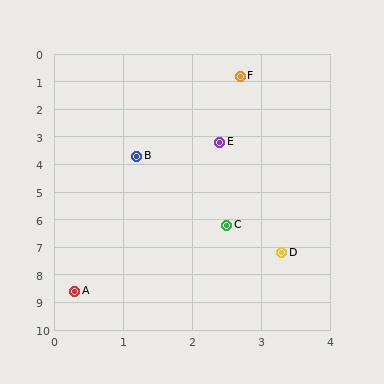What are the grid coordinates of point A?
Point A is at approximately (0.3, 8.6).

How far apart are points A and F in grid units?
Points A and F are about 8.2 grid units apart.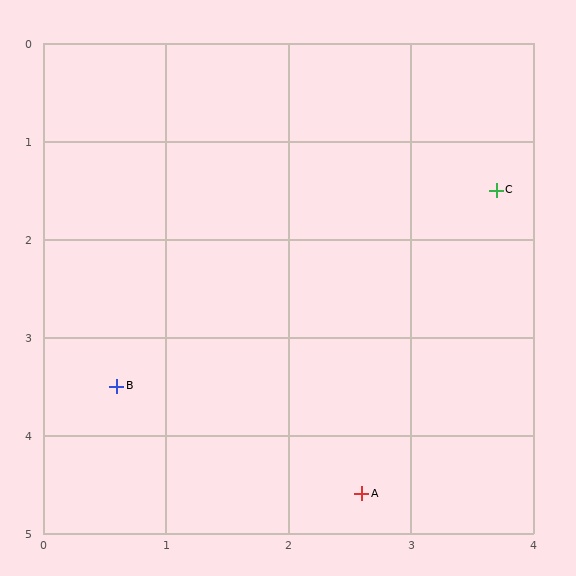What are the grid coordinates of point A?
Point A is at approximately (2.6, 4.6).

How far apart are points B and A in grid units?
Points B and A are about 2.3 grid units apart.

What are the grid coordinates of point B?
Point B is at approximately (0.6, 3.5).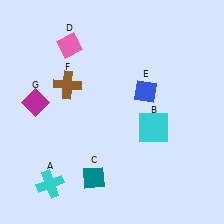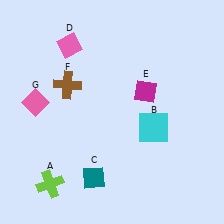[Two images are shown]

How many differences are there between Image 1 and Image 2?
There are 3 differences between the two images.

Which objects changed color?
A changed from cyan to lime. E changed from blue to magenta. G changed from magenta to pink.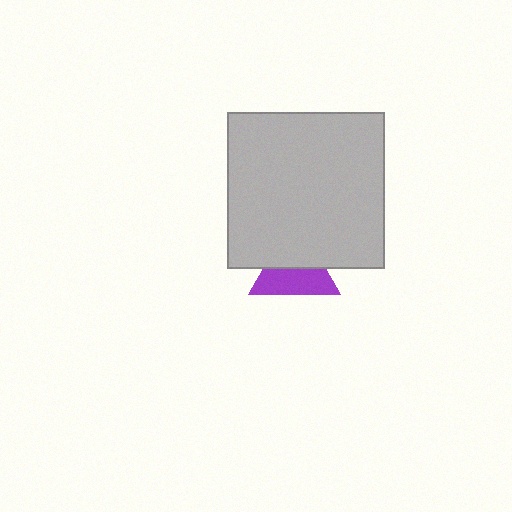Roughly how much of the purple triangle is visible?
About half of it is visible (roughly 53%).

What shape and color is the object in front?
The object in front is a light gray square.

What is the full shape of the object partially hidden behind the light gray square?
The partially hidden object is a purple triangle.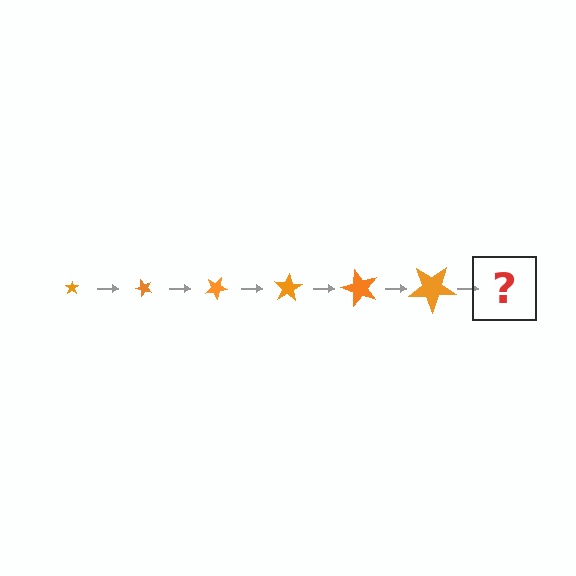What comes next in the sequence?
The next element should be a star, larger than the previous one and rotated 300 degrees from the start.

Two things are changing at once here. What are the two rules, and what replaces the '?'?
The two rules are that the star grows larger each step and it rotates 50 degrees each step. The '?' should be a star, larger than the previous one and rotated 300 degrees from the start.